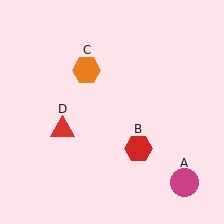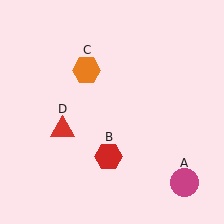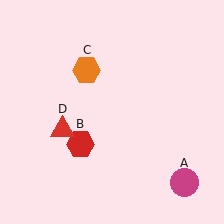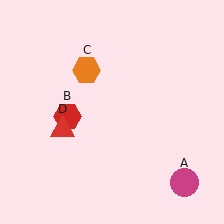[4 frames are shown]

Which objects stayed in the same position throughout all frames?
Magenta circle (object A) and orange hexagon (object C) and red triangle (object D) remained stationary.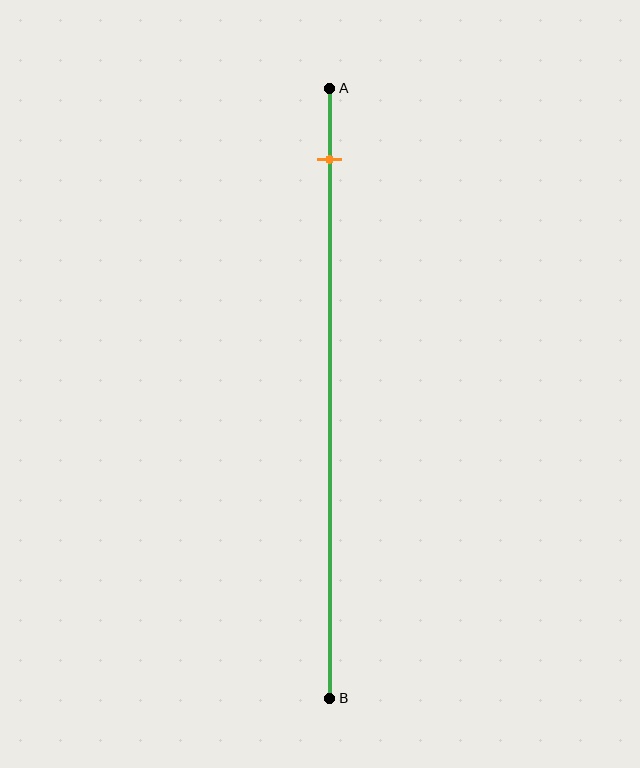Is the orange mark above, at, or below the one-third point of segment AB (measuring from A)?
The orange mark is above the one-third point of segment AB.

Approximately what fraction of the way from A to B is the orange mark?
The orange mark is approximately 10% of the way from A to B.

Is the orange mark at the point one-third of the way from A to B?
No, the mark is at about 10% from A, not at the 33% one-third point.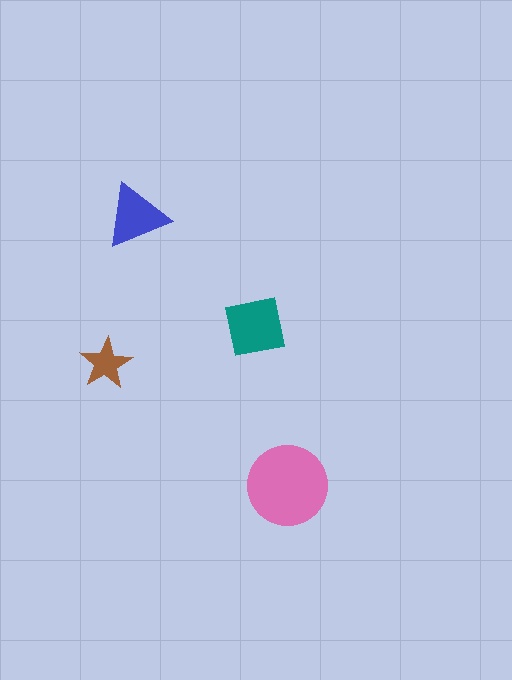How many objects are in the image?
There are 4 objects in the image.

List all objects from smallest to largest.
The brown star, the blue triangle, the teal square, the pink circle.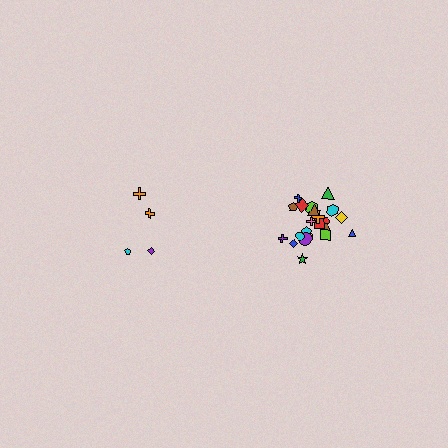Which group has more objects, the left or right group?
The right group.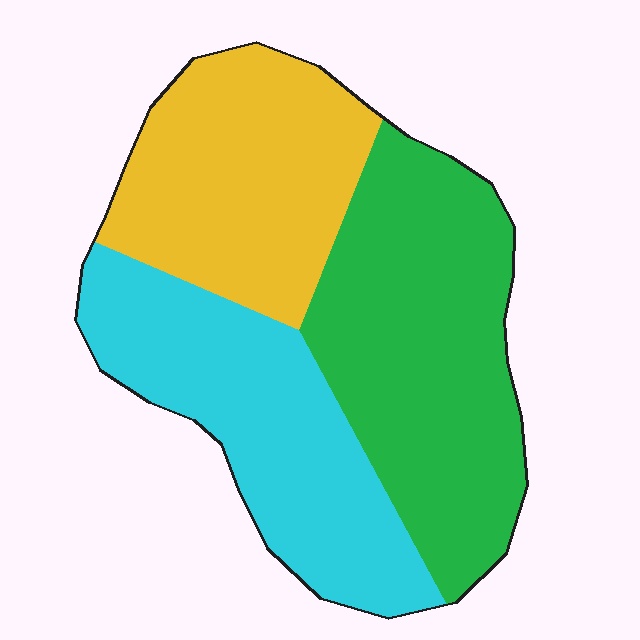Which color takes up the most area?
Green, at roughly 40%.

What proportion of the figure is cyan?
Cyan covers around 30% of the figure.